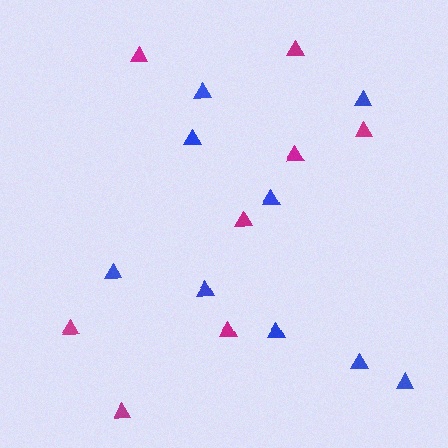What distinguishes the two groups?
There are 2 groups: one group of magenta triangles (8) and one group of blue triangles (9).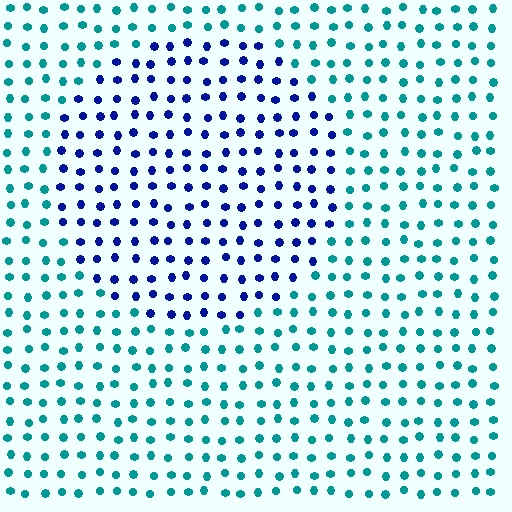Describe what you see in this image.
The image is filled with small teal elements in a uniform arrangement. A circle-shaped region is visible where the elements are tinted to a slightly different hue, forming a subtle color boundary.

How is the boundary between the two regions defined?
The boundary is defined purely by a slight shift in hue (about 55 degrees). Spacing, size, and orientation are identical on both sides.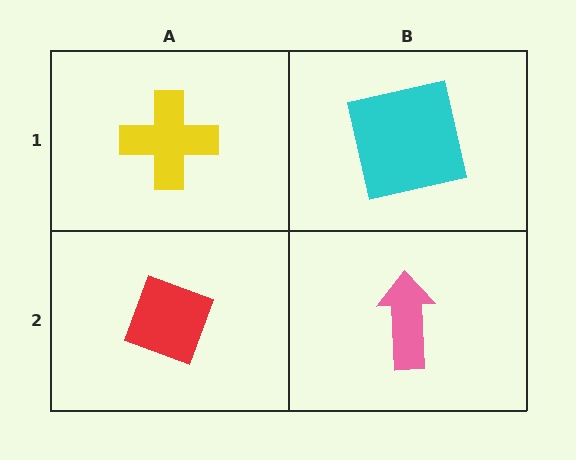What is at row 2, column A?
A red diamond.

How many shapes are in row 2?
2 shapes.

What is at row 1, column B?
A cyan square.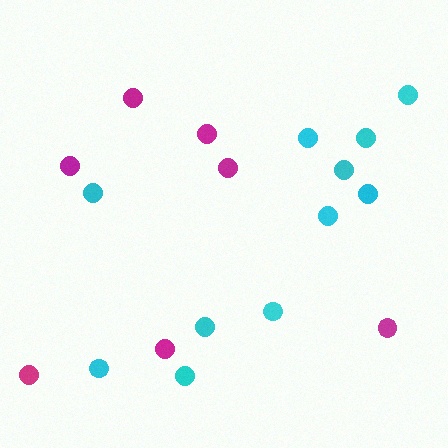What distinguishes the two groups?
There are 2 groups: one group of cyan circles (11) and one group of magenta circles (7).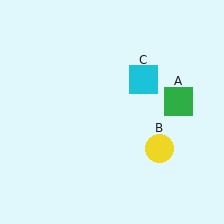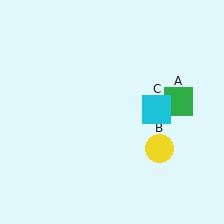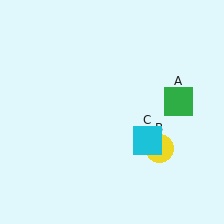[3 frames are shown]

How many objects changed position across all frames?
1 object changed position: cyan square (object C).